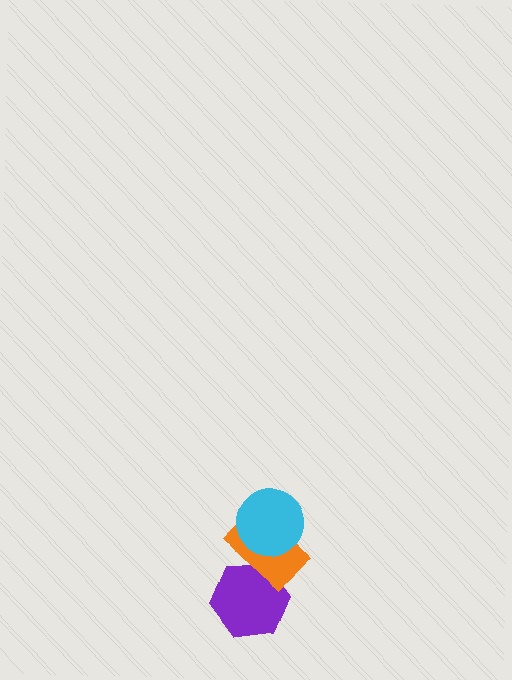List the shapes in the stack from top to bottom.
From top to bottom: the cyan circle, the orange rectangle, the purple hexagon.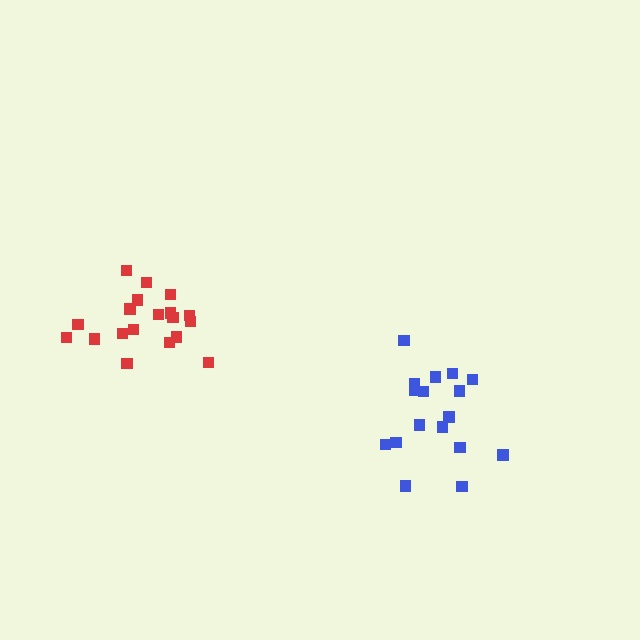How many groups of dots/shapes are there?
There are 2 groups.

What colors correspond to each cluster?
The clusters are colored: red, blue.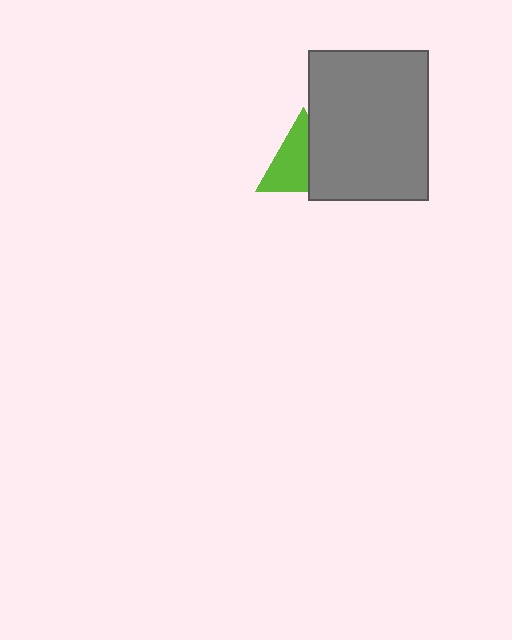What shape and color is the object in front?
The object in front is a gray rectangle.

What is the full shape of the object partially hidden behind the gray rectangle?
The partially hidden object is a lime triangle.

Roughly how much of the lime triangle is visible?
About half of it is visible (roughly 57%).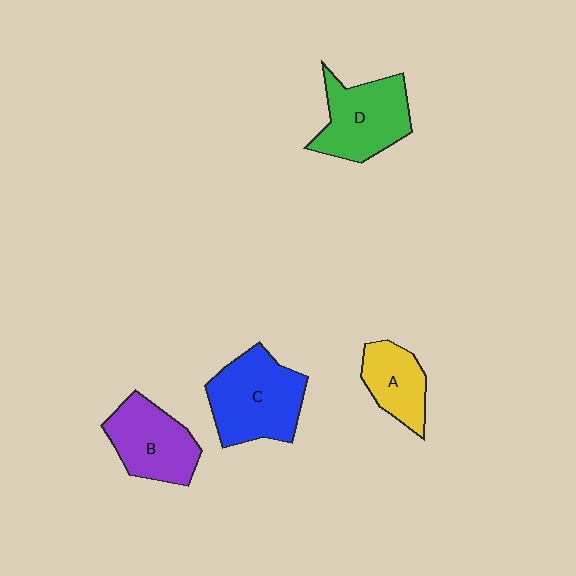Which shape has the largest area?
Shape C (blue).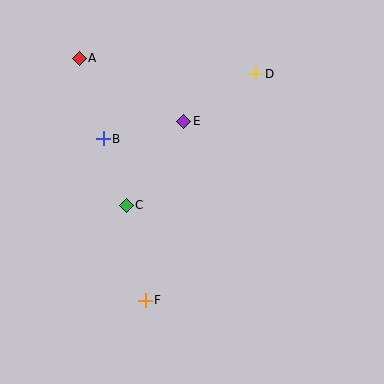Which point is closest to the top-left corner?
Point A is closest to the top-left corner.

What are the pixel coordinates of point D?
Point D is at (256, 74).